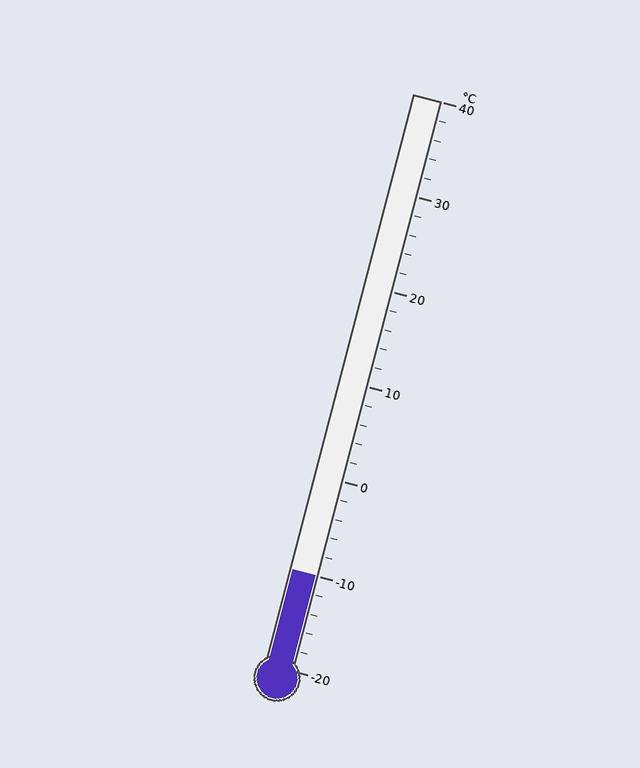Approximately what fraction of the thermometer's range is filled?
The thermometer is filled to approximately 15% of its range.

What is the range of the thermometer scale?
The thermometer scale ranges from -20°C to 40°C.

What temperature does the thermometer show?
The thermometer shows approximately -10°C.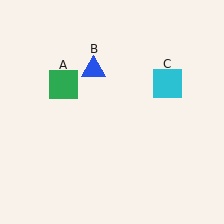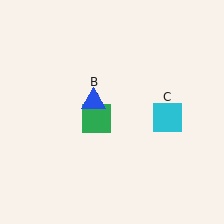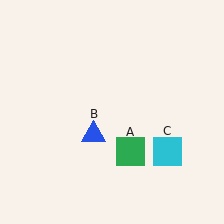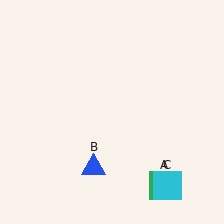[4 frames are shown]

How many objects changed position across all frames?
3 objects changed position: green square (object A), blue triangle (object B), cyan square (object C).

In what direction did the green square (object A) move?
The green square (object A) moved down and to the right.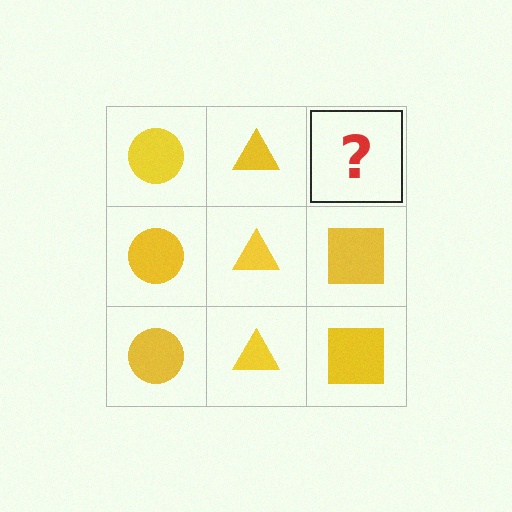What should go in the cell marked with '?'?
The missing cell should contain a yellow square.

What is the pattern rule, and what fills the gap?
The rule is that each column has a consistent shape. The gap should be filled with a yellow square.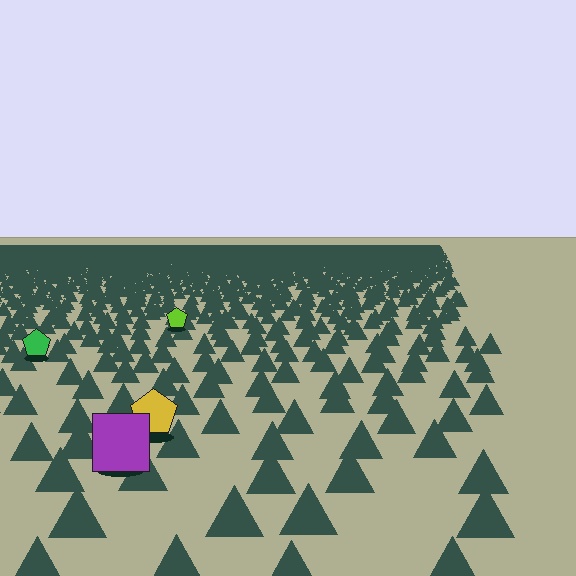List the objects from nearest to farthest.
From nearest to farthest: the purple square, the yellow pentagon, the green pentagon, the lime pentagon.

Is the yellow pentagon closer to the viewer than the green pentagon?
Yes. The yellow pentagon is closer — you can tell from the texture gradient: the ground texture is coarser near it.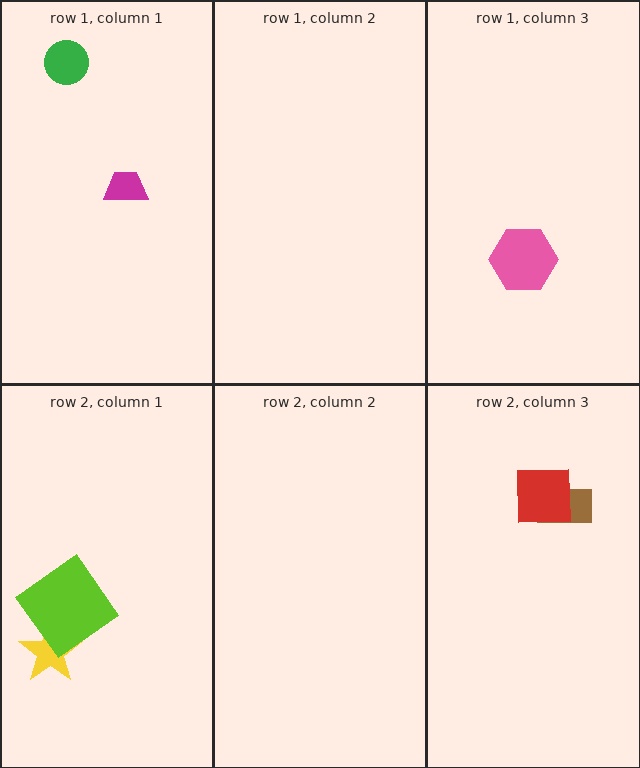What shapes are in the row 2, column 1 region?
The yellow star, the lime diamond.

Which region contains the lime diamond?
The row 2, column 1 region.